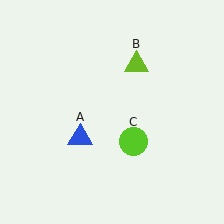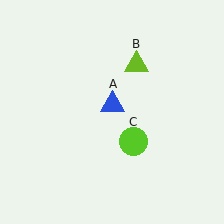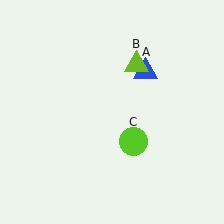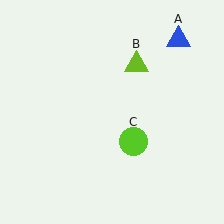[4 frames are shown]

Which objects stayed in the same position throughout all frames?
Lime triangle (object B) and lime circle (object C) remained stationary.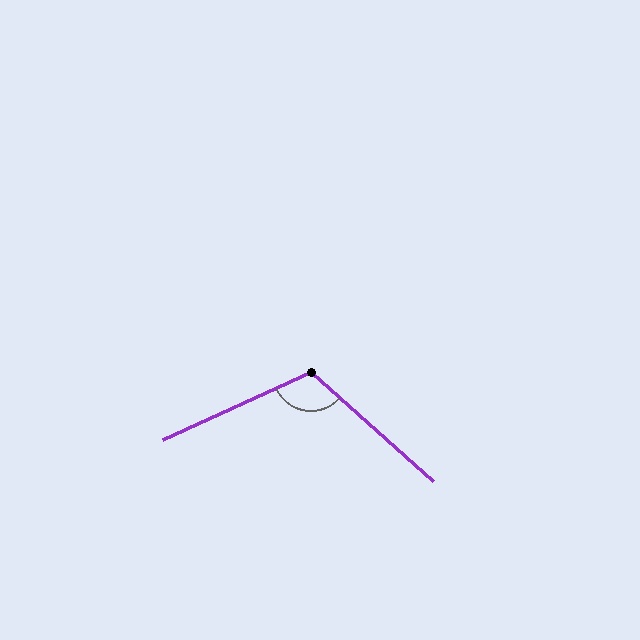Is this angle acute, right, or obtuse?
It is obtuse.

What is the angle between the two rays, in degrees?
Approximately 114 degrees.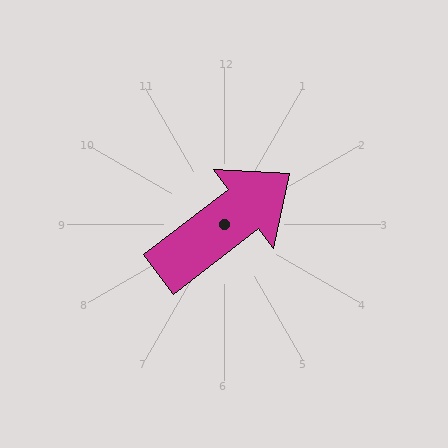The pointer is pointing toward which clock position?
Roughly 2 o'clock.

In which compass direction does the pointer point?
Northeast.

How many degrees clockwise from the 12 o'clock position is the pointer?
Approximately 52 degrees.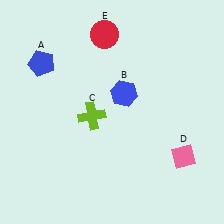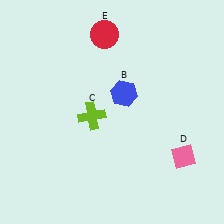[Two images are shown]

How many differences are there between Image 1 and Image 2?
There is 1 difference between the two images.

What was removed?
The blue pentagon (A) was removed in Image 2.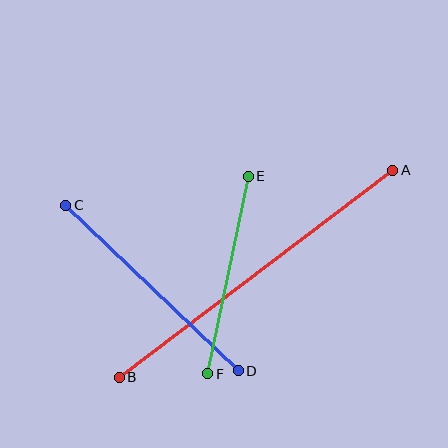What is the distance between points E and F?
The distance is approximately 202 pixels.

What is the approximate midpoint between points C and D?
The midpoint is at approximately (152, 288) pixels.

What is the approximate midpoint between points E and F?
The midpoint is at approximately (228, 275) pixels.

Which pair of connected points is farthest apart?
Points A and B are farthest apart.